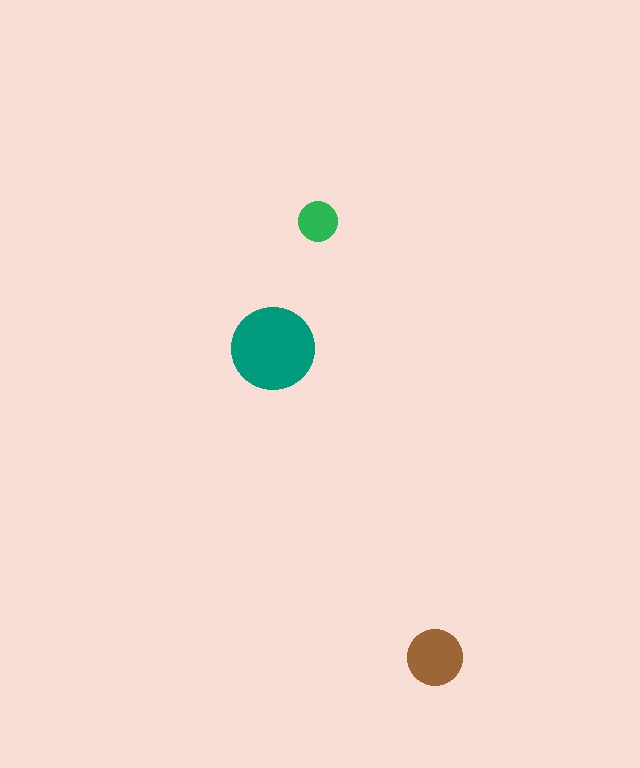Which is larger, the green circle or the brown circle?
The brown one.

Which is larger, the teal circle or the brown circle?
The teal one.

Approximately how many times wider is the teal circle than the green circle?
About 2 times wider.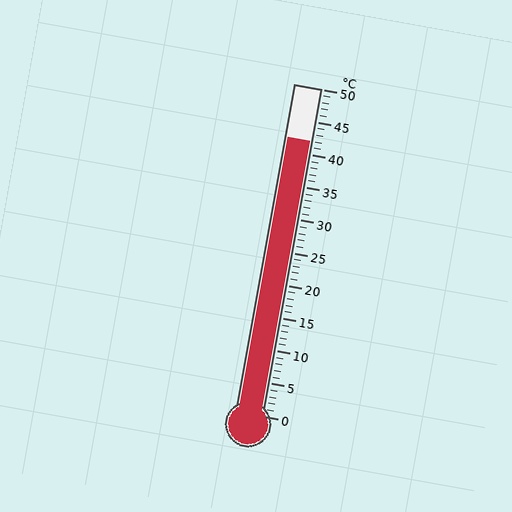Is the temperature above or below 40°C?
The temperature is above 40°C.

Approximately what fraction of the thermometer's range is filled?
The thermometer is filled to approximately 85% of its range.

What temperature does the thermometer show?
The thermometer shows approximately 42°C.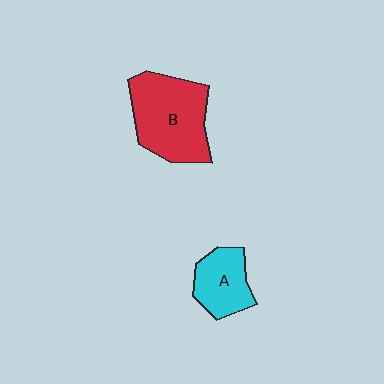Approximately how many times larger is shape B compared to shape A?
Approximately 1.8 times.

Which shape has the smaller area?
Shape A (cyan).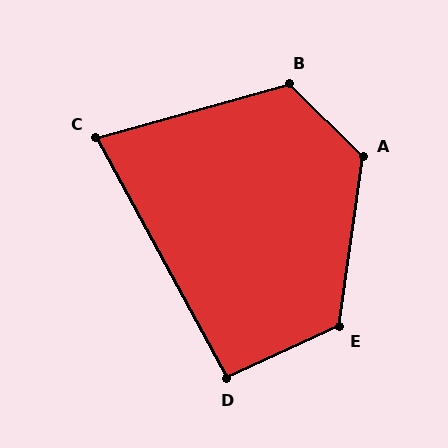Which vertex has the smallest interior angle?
C, at approximately 77 degrees.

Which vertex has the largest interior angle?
A, at approximately 127 degrees.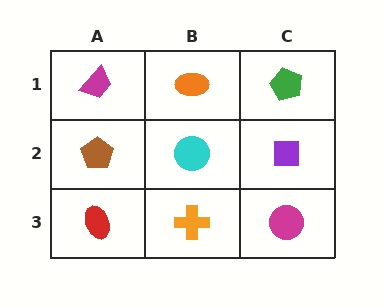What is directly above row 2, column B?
An orange ellipse.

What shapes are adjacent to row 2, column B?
An orange ellipse (row 1, column B), an orange cross (row 3, column B), a brown pentagon (row 2, column A), a purple square (row 2, column C).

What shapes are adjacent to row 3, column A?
A brown pentagon (row 2, column A), an orange cross (row 3, column B).